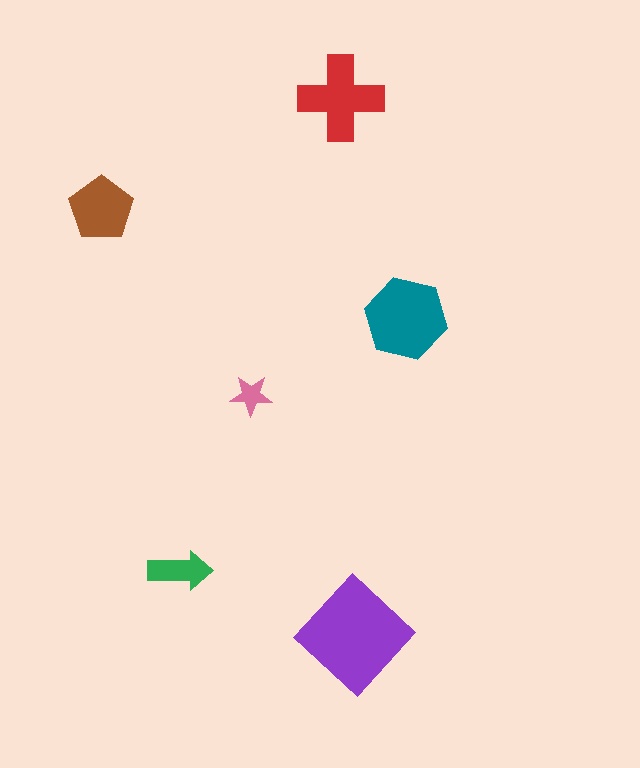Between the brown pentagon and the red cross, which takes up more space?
The red cross.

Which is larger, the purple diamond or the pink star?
The purple diamond.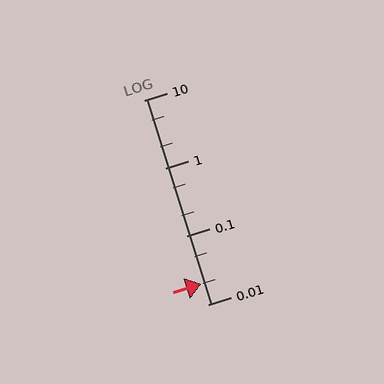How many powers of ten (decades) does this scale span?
The scale spans 3 decades, from 0.01 to 10.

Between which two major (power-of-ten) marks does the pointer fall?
The pointer is between 0.01 and 0.1.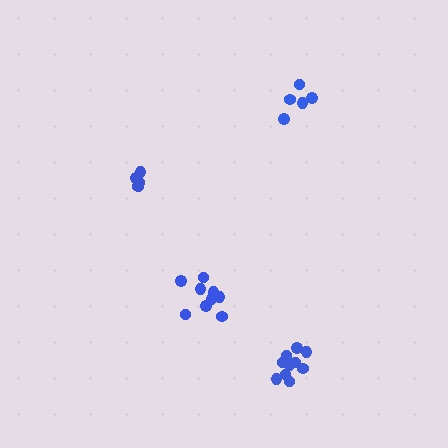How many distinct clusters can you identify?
There are 4 distinct clusters.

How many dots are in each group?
Group 1: 5 dots, Group 2: 9 dots, Group 3: 11 dots, Group 4: 5 dots (30 total).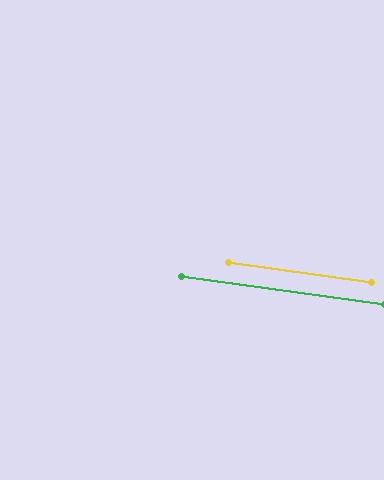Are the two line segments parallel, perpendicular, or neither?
Parallel — their directions differ by only 0.1°.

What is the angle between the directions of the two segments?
Approximately 0 degrees.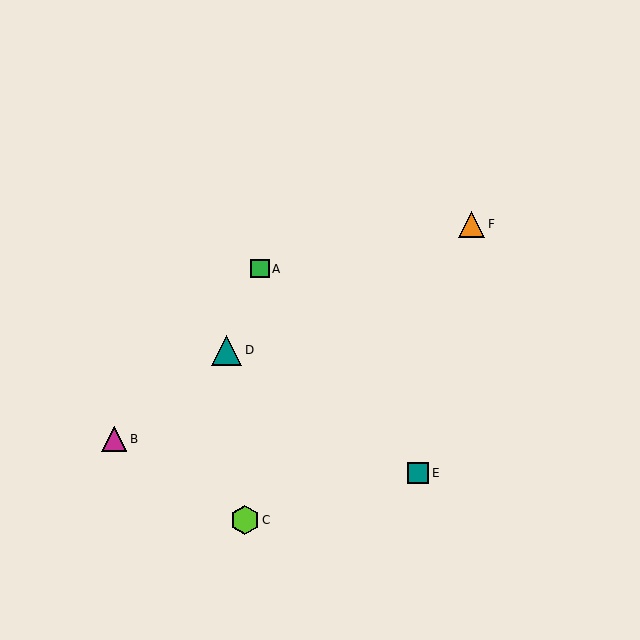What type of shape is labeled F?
Shape F is an orange triangle.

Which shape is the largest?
The teal triangle (labeled D) is the largest.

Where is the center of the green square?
The center of the green square is at (260, 269).